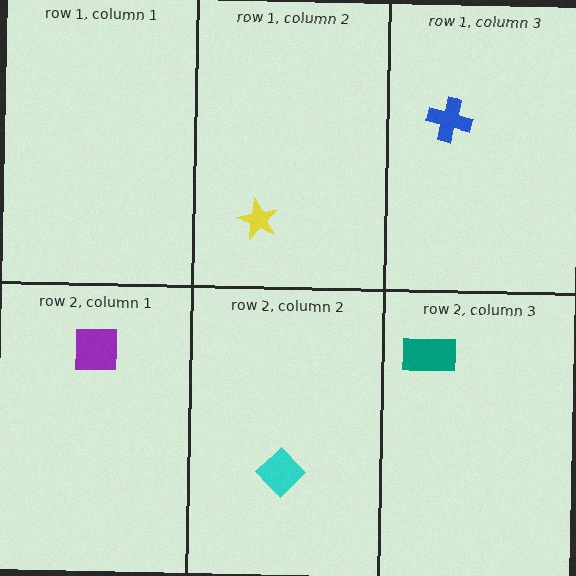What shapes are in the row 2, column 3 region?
The teal rectangle.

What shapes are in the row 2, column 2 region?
The cyan diamond.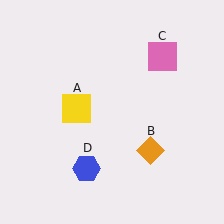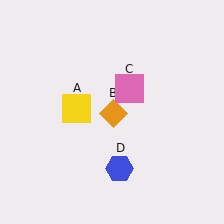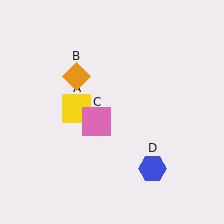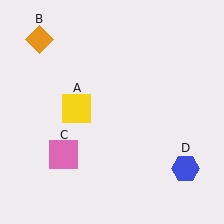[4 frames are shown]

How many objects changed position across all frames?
3 objects changed position: orange diamond (object B), pink square (object C), blue hexagon (object D).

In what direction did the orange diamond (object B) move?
The orange diamond (object B) moved up and to the left.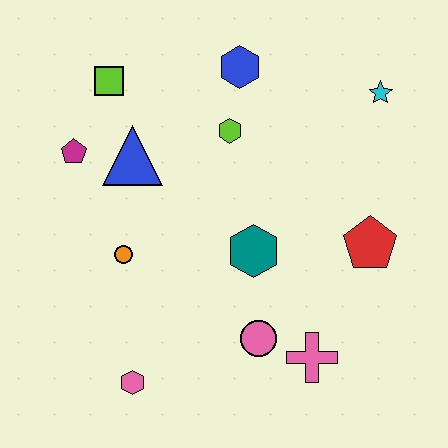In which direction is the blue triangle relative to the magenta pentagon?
The blue triangle is to the right of the magenta pentagon.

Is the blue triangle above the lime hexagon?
No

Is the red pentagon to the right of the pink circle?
Yes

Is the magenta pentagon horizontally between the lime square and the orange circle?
No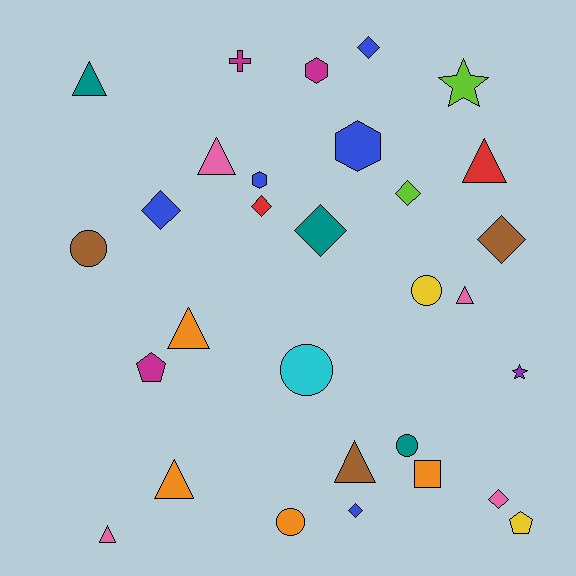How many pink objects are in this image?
There are 4 pink objects.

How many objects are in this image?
There are 30 objects.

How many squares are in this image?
There is 1 square.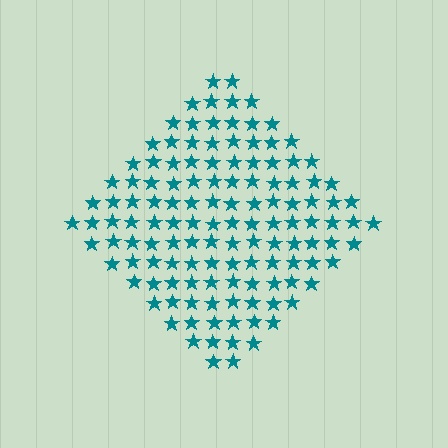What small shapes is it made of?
It is made of small stars.